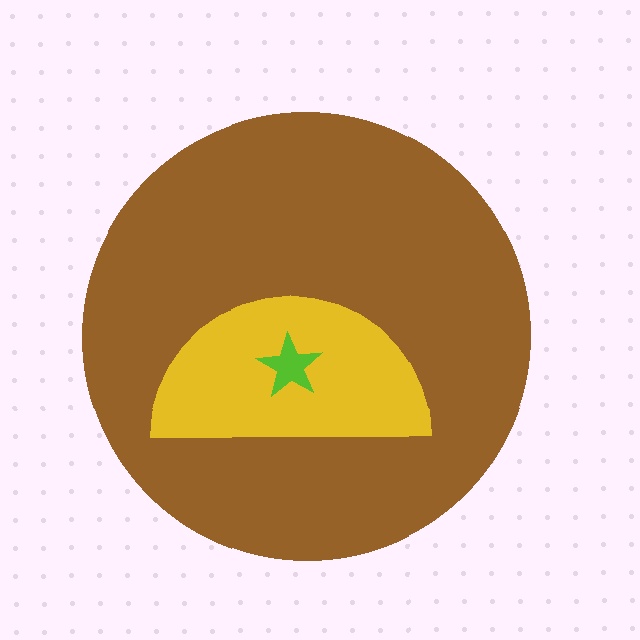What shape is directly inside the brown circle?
The yellow semicircle.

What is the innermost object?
The lime star.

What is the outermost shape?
The brown circle.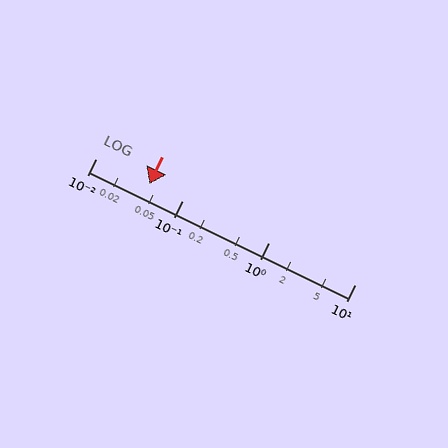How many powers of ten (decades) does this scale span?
The scale spans 3 decades, from 0.01 to 10.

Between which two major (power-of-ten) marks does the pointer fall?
The pointer is between 0.01 and 0.1.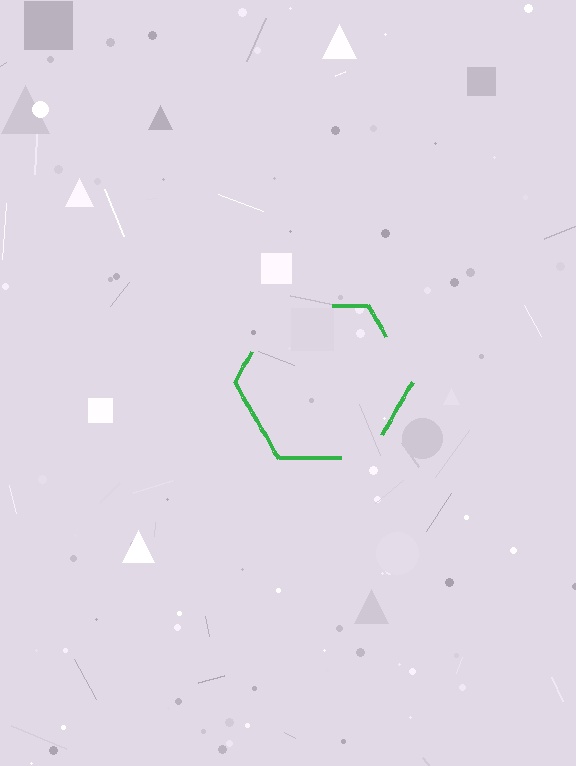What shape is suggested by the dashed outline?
The dashed outline suggests a hexagon.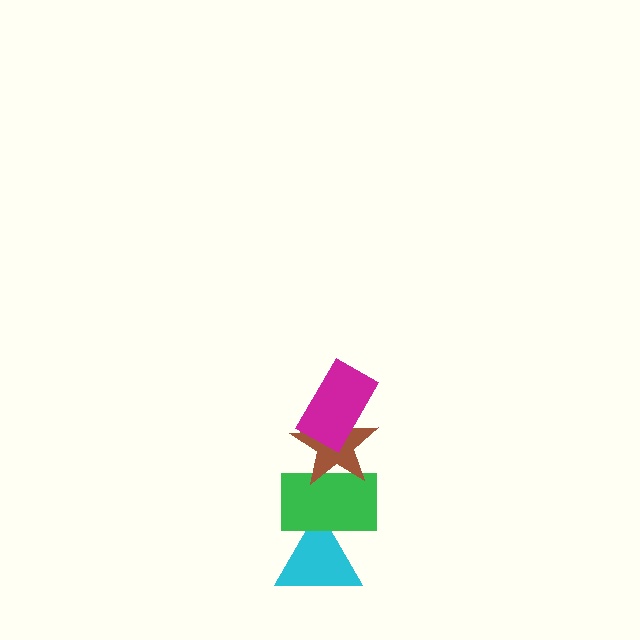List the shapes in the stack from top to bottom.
From top to bottom: the magenta rectangle, the brown star, the green rectangle, the cyan triangle.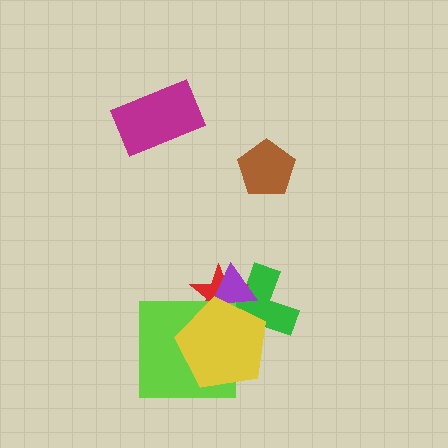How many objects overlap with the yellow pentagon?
4 objects overlap with the yellow pentagon.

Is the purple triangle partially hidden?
Yes, it is partially covered by another shape.